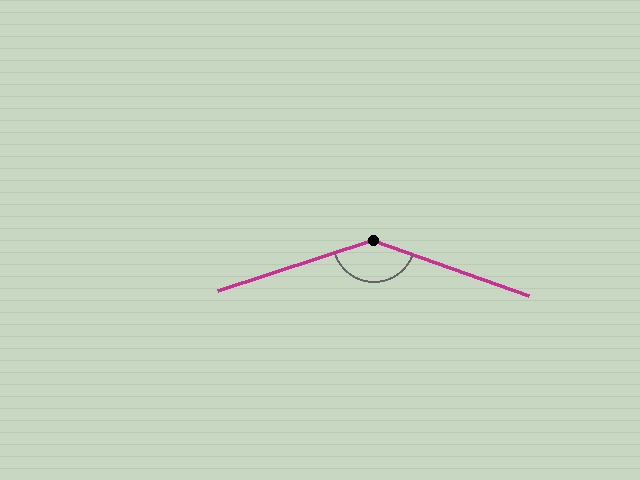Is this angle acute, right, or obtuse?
It is obtuse.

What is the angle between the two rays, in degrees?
Approximately 143 degrees.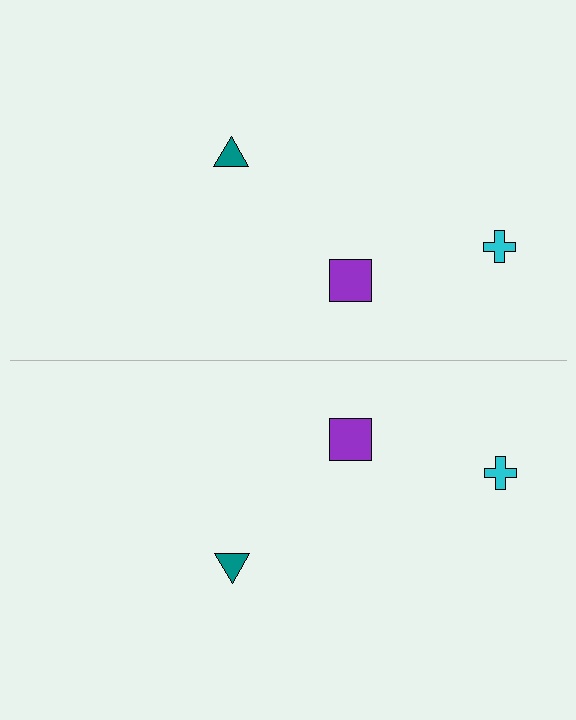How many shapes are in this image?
There are 6 shapes in this image.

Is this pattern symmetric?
Yes, this pattern has bilateral (reflection) symmetry.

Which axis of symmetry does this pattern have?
The pattern has a horizontal axis of symmetry running through the center of the image.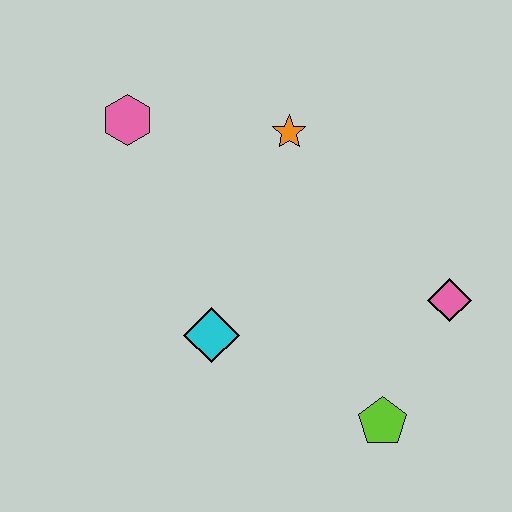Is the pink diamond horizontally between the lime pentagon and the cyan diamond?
No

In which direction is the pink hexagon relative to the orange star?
The pink hexagon is to the left of the orange star.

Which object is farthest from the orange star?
The lime pentagon is farthest from the orange star.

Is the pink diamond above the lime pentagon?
Yes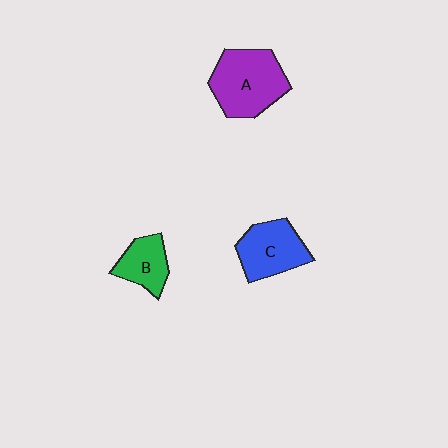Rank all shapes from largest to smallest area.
From largest to smallest: A (purple), C (blue), B (green).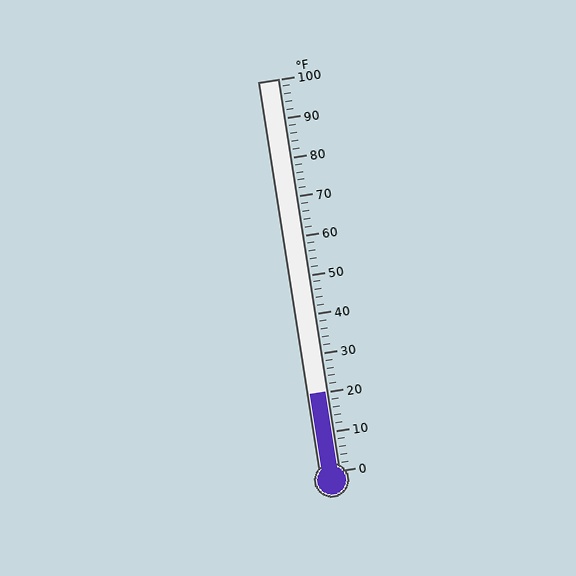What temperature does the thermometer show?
The thermometer shows approximately 20°F.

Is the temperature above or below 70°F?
The temperature is below 70°F.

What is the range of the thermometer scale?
The thermometer scale ranges from 0°F to 100°F.